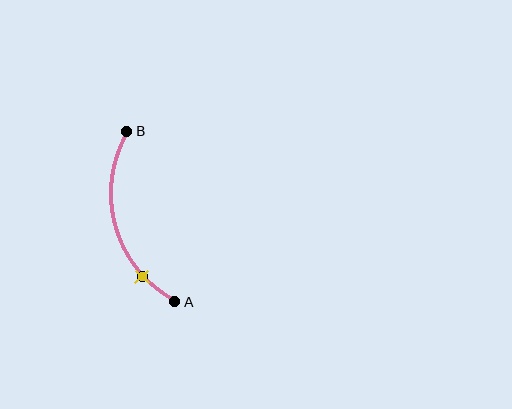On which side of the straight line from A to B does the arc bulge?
The arc bulges to the left of the straight line connecting A and B.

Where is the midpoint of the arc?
The arc midpoint is the point on the curve farthest from the straight line joining A and B. It sits to the left of that line.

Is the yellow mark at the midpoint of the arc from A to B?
No. The yellow mark lies on the arc but is closer to endpoint A. The arc midpoint would be at the point on the curve equidistant along the arc from both A and B.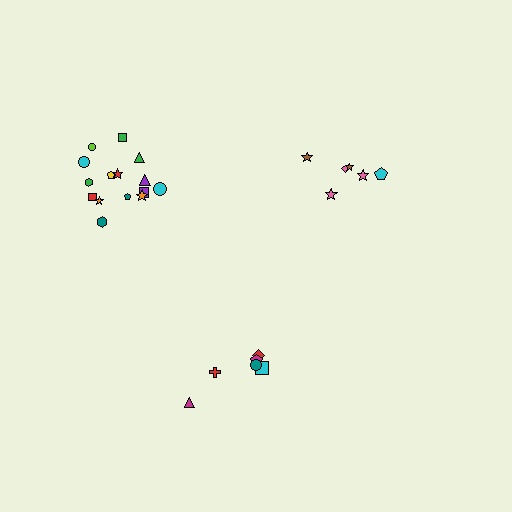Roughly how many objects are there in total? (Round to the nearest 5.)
Roughly 25 objects in total.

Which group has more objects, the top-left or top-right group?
The top-left group.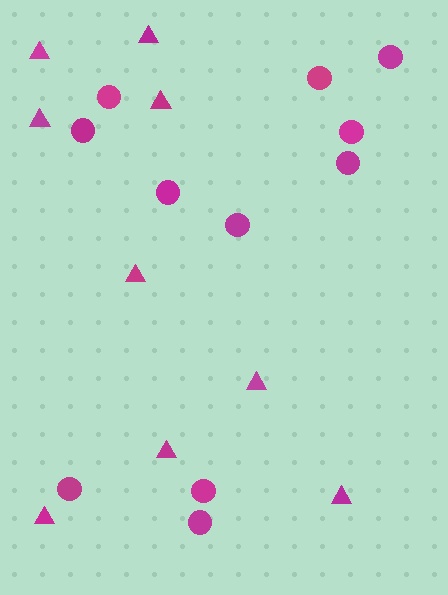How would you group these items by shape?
There are 2 groups: one group of circles (11) and one group of triangles (9).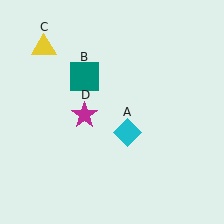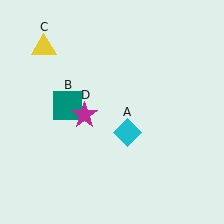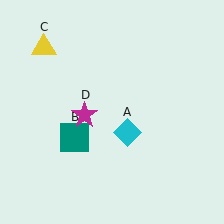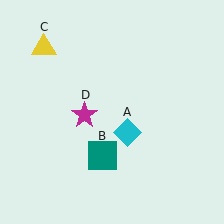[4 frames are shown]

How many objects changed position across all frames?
1 object changed position: teal square (object B).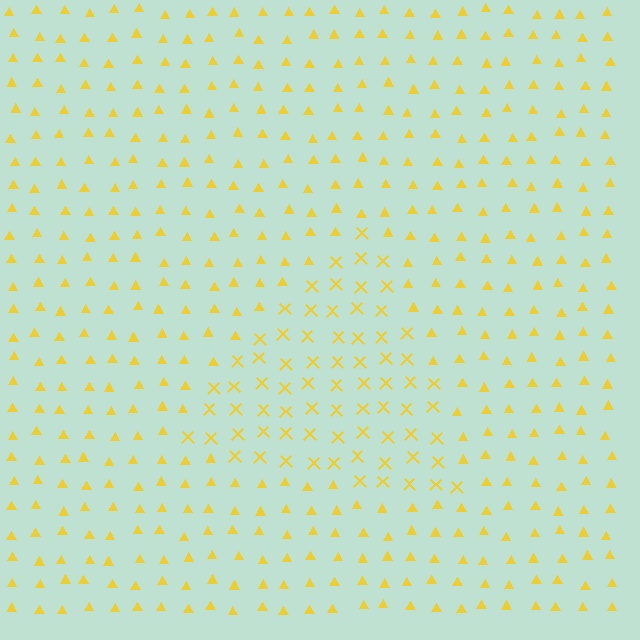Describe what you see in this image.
The image is filled with small yellow elements arranged in a uniform grid. A triangle-shaped region contains X marks, while the surrounding area contains triangles. The boundary is defined purely by the change in element shape.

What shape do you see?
I see a triangle.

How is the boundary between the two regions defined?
The boundary is defined by a change in element shape: X marks inside vs. triangles outside. All elements share the same color and spacing.